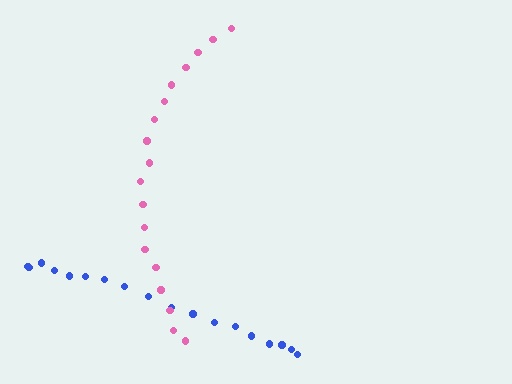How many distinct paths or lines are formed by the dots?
There are 2 distinct paths.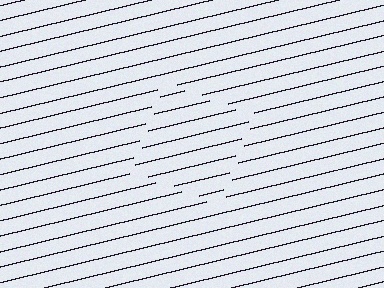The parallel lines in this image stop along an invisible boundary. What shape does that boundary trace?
An illusory square. The interior of the shape contains the same grating, shifted by half a period — the contour is defined by the phase discontinuity where line-ends from the inner and outer gratings abut.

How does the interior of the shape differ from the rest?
The interior of the shape contains the same grating, shifted by half a period — the contour is defined by the phase discontinuity where line-ends from the inner and outer gratings abut.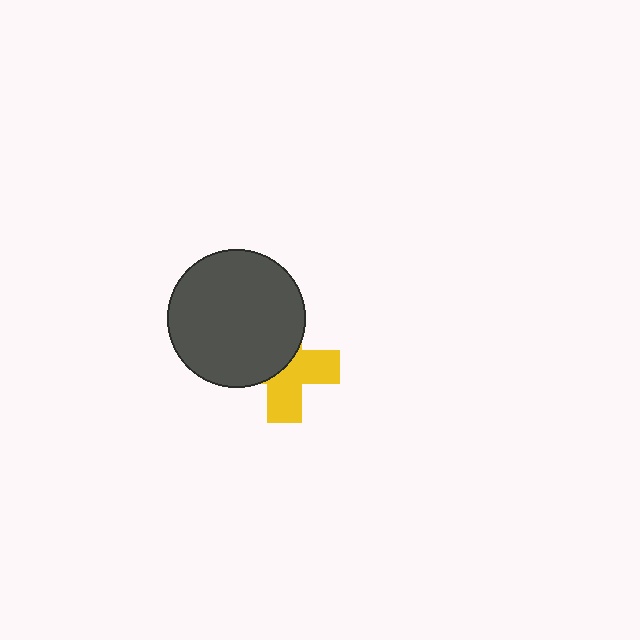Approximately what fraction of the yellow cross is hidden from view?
Roughly 49% of the yellow cross is hidden behind the dark gray circle.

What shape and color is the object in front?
The object in front is a dark gray circle.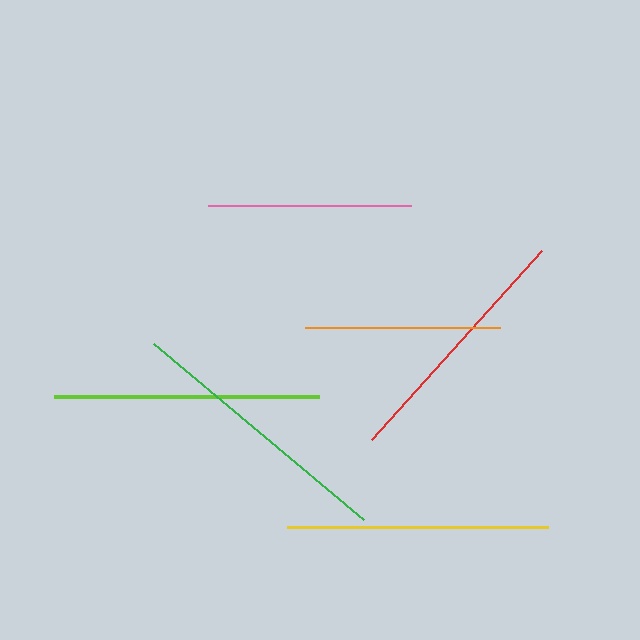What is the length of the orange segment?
The orange segment is approximately 195 pixels long.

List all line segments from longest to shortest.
From longest to shortest: green, lime, yellow, red, pink, orange.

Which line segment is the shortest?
The orange line is the shortest at approximately 195 pixels.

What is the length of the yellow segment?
The yellow segment is approximately 260 pixels long.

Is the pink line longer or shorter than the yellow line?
The yellow line is longer than the pink line.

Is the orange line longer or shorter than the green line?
The green line is longer than the orange line.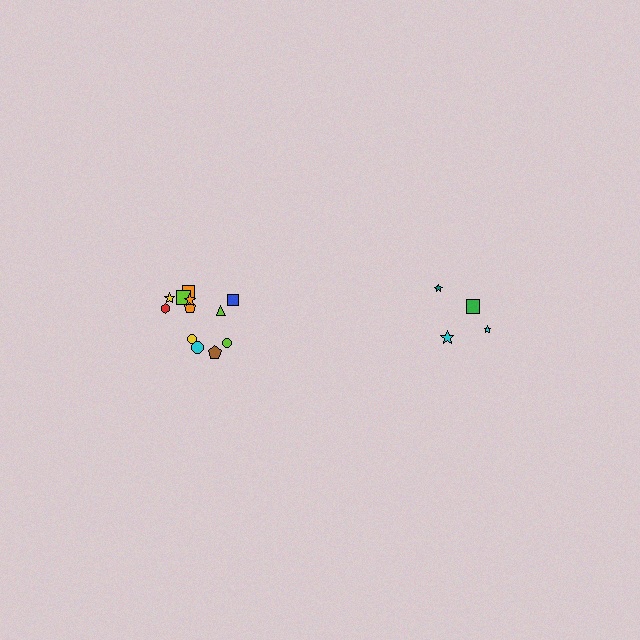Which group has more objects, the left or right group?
The left group.